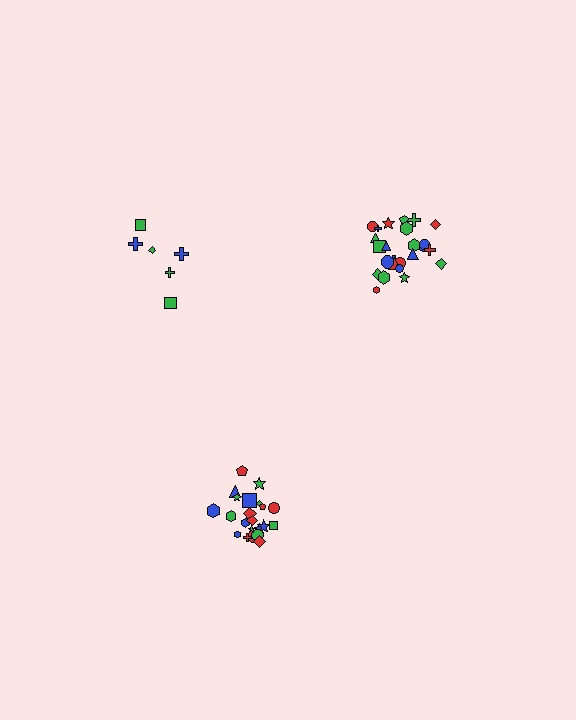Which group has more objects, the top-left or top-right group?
The top-right group.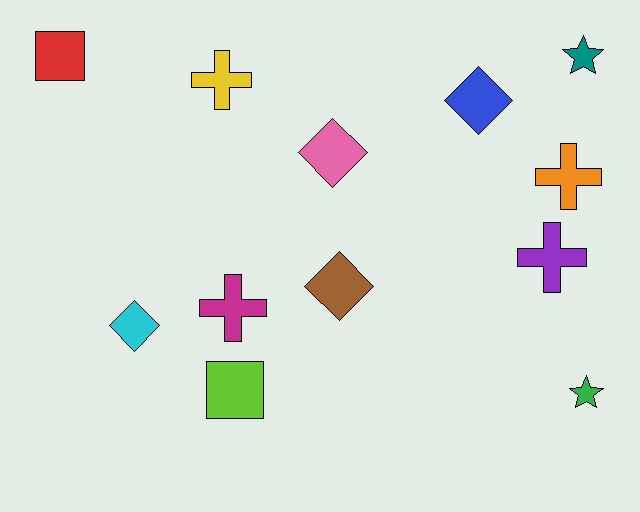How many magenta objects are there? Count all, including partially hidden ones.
There is 1 magenta object.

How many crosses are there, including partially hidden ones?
There are 4 crosses.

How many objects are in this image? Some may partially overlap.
There are 12 objects.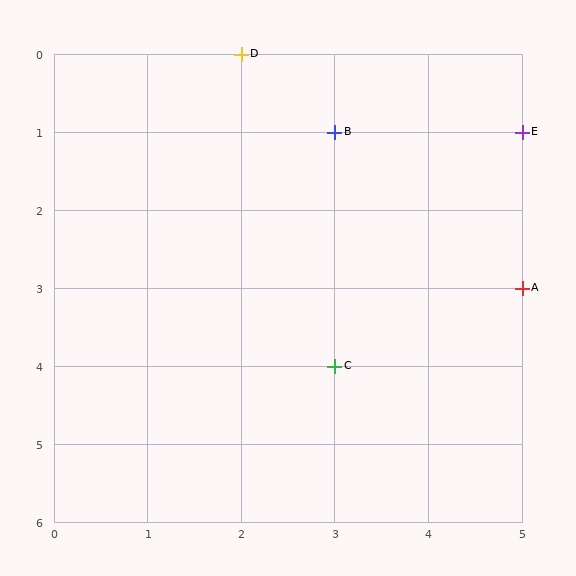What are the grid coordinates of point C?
Point C is at grid coordinates (3, 4).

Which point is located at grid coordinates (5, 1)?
Point E is at (5, 1).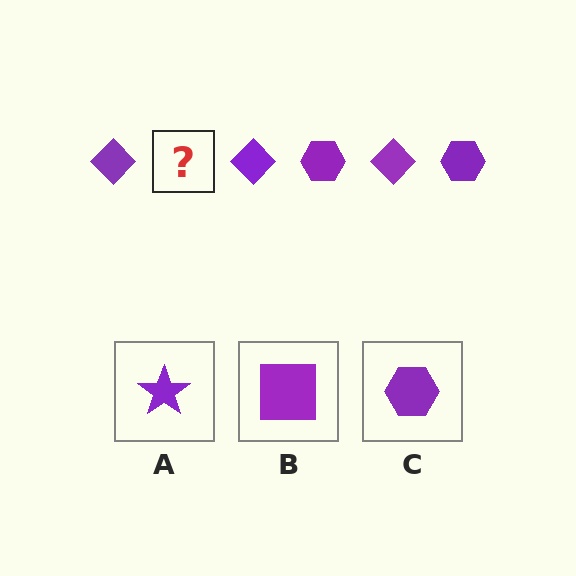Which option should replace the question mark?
Option C.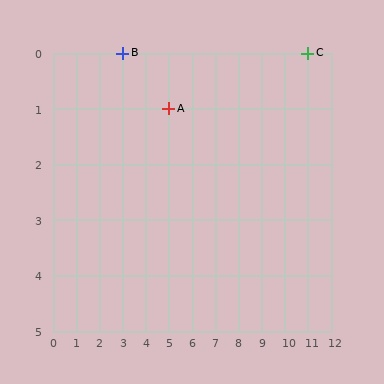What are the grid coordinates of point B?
Point B is at grid coordinates (3, 0).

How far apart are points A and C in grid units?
Points A and C are 6 columns and 1 row apart (about 6.1 grid units diagonally).